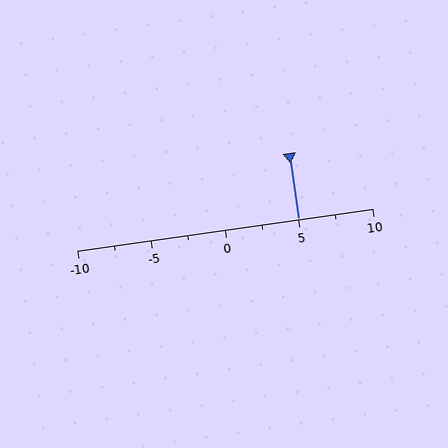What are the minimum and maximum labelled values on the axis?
The axis runs from -10 to 10.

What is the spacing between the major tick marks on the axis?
The major ticks are spaced 5 apart.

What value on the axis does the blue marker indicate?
The marker indicates approximately 5.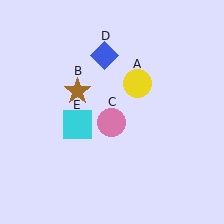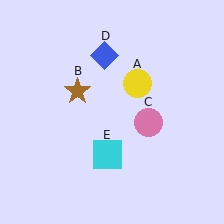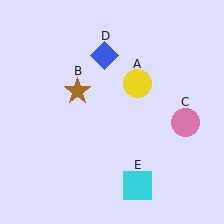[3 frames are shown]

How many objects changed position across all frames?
2 objects changed position: pink circle (object C), cyan square (object E).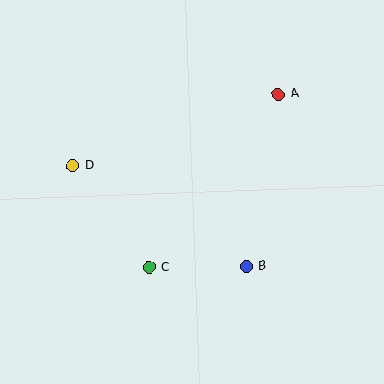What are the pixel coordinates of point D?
Point D is at (73, 165).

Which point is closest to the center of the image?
Point C at (149, 267) is closest to the center.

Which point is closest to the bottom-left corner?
Point C is closest to the bottom-left corner.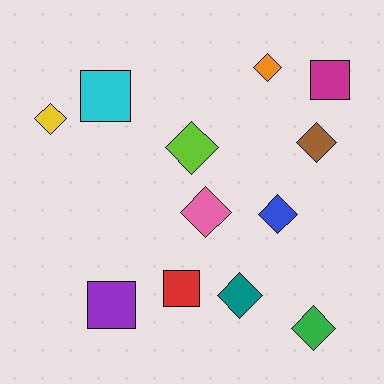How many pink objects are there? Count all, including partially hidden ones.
There is 1 pink object.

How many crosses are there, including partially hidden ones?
There are no crosses.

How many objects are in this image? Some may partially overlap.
There are 12 objects.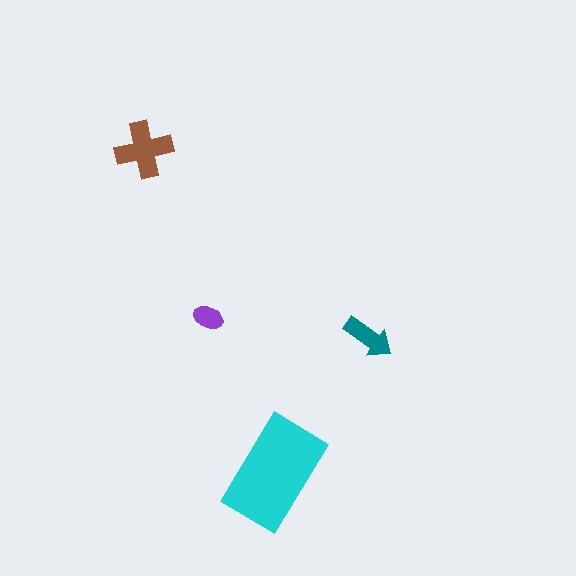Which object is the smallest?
The purple ellipse.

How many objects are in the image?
There are 4 objects in the image.